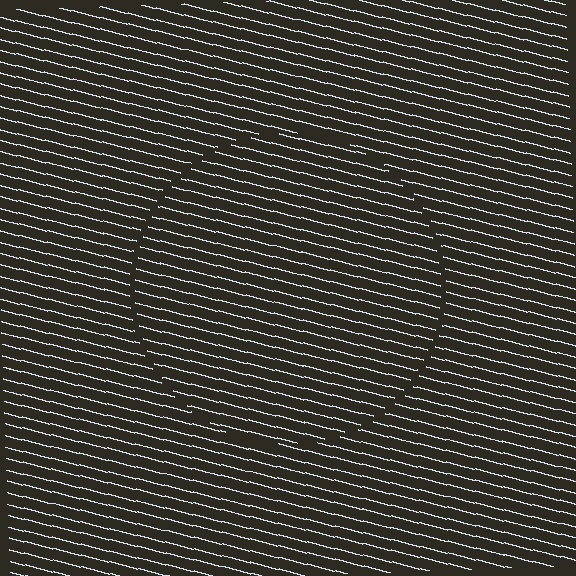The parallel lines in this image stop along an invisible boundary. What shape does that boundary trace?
An illusory circle. The interior of the shape contains the same grating, shifted by half a period — the contour is defined by the phase discontinuity where line-ends from the inner and outer gratings abut.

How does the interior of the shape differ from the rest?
The interior of the shape contains the same grating, shifted by half a period — the contour is defined by the phase discontinuity where line-ends from the inner and outer gratings abut.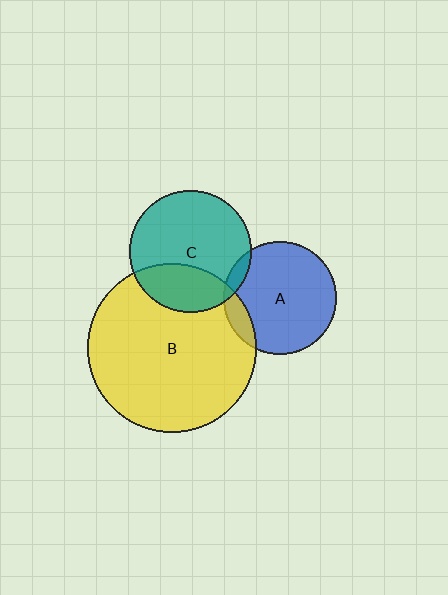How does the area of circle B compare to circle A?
Approximately 2.2 times.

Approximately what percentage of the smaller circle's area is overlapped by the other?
Approximately 10%.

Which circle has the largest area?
Circle B (yellow).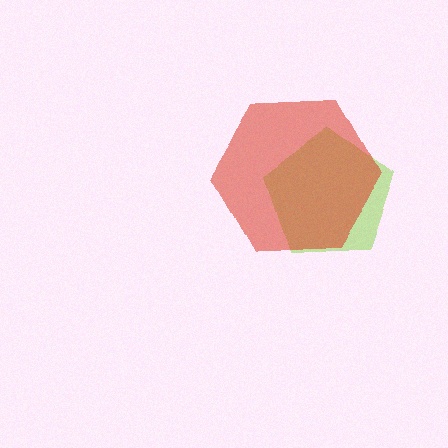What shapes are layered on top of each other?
The layered shapes are: a lime pentagon, a red hexagon.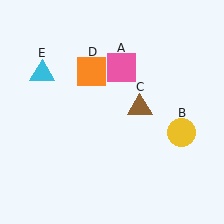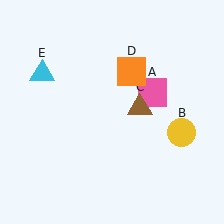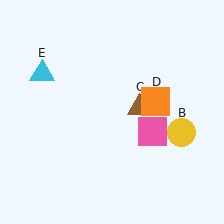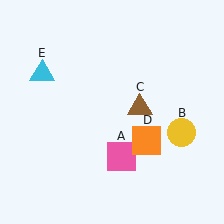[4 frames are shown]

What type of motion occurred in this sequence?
The pink square (object A), orange square (object D) rotated clockwise around the center of the scene.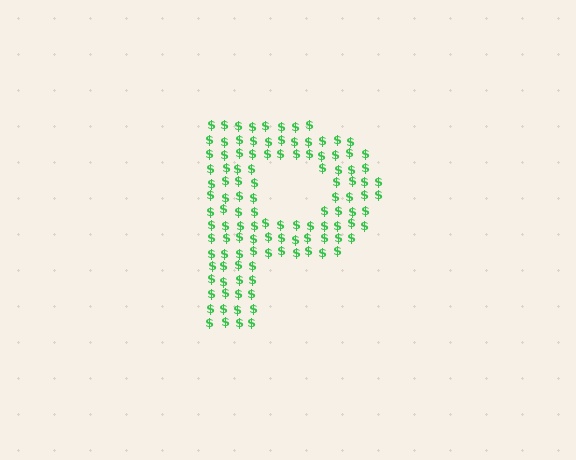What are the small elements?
The small elements are dollar signs.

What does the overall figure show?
The overall figure shows the letter P.